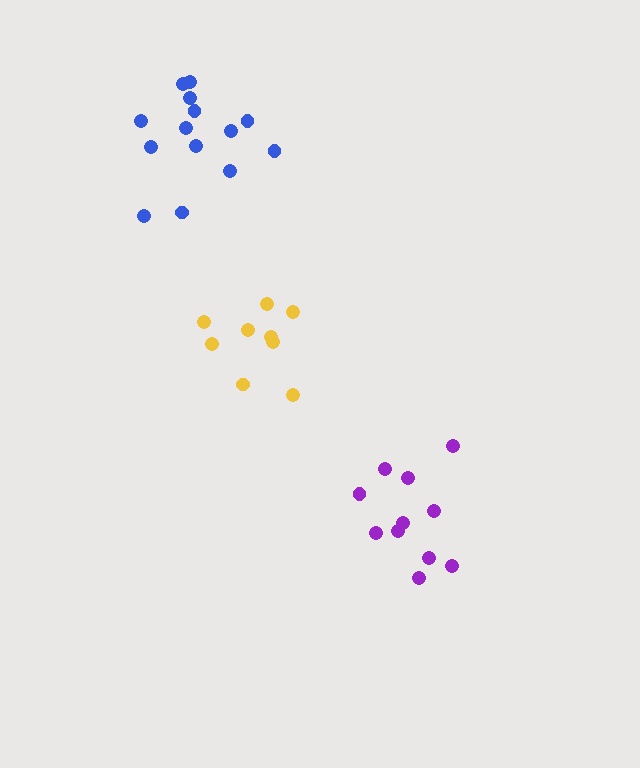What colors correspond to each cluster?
The clusters are colored: purple, yellow, blue.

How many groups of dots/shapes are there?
There are 3 groups.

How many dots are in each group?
Group 1: 11 dots, Group 2: 9 dots, Group 3: 14 dots (34 total).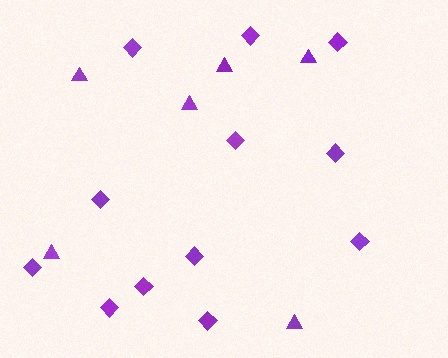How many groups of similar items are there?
There are 2 groups: one group of diamonds (12) and one group of triangles (6).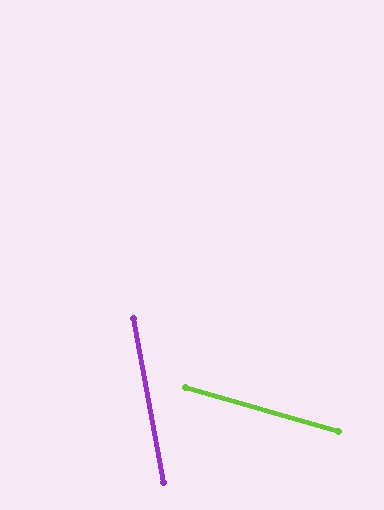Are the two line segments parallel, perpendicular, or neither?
Neither parallel nor perpendicular — they differ by about 64°.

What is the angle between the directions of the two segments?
Approximately 64 degrees.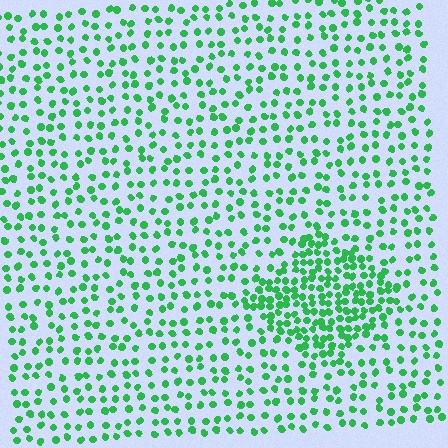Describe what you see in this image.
The image contains small green elements arranged at two different densities. A diamond-shaped region is visible where the elements are more densely packed than the surrounding area.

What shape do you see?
I see a diamond.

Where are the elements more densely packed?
The elements are more densely packed inside the diamond boundary.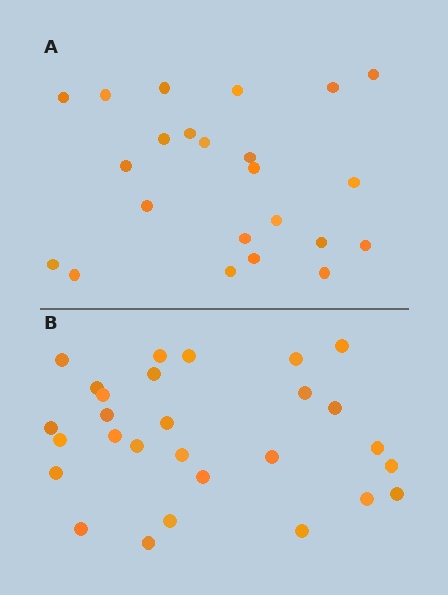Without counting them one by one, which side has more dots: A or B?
Region B (the bottom region) has more dots.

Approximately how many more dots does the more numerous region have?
Region B has about 5 more dots than region A.